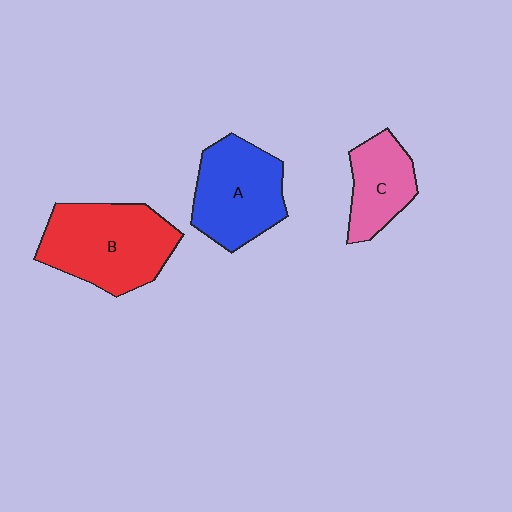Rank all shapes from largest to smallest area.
From largest to smallest: B (red), A (blue), C (pink).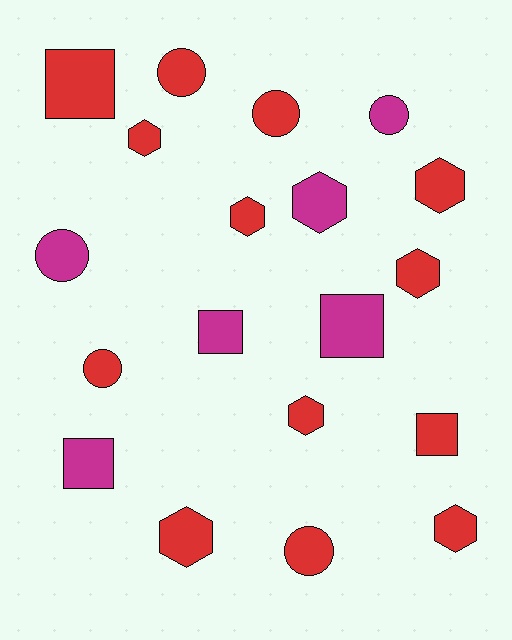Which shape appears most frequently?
Hexagon, with 8 objects.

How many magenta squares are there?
There are 3 magenta squares.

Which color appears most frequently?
Red, with 13 objects.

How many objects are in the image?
There are 19 objects.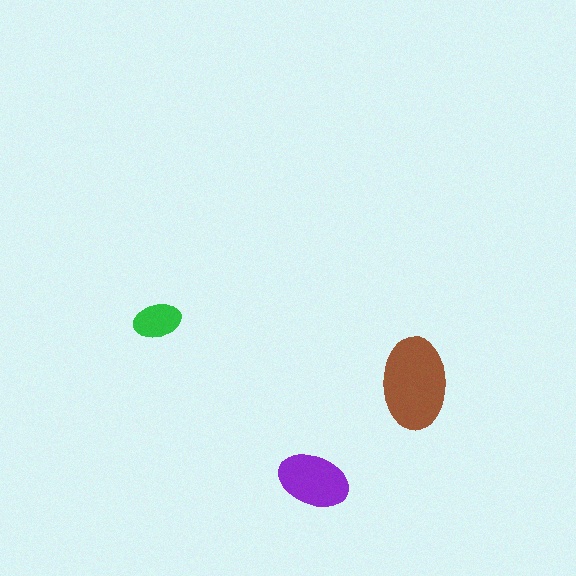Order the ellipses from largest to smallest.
the brown one, the purple one, the green one.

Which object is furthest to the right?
The brown ellipse is rightmost.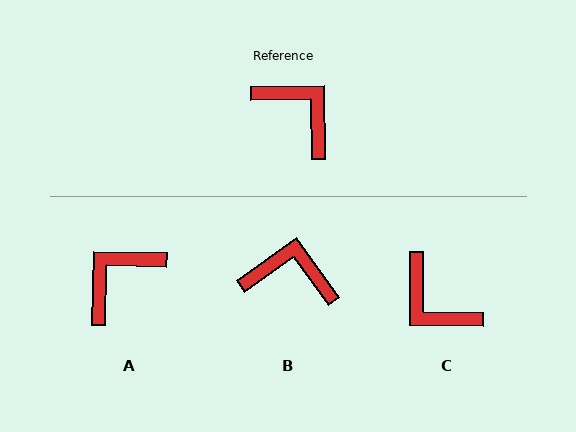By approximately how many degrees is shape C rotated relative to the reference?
Approximately 179 degrees counter-clockwise.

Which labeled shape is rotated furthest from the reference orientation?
C, about 179 degrees away.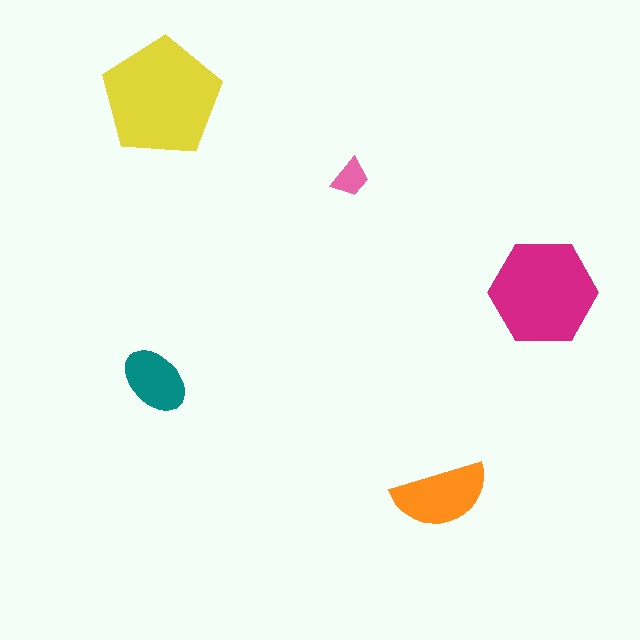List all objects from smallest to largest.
The pink trapezoid, the teal ellipse, the orange semicircle, the magenta hexagon, the yellow pentagon.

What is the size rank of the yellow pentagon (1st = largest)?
1st.